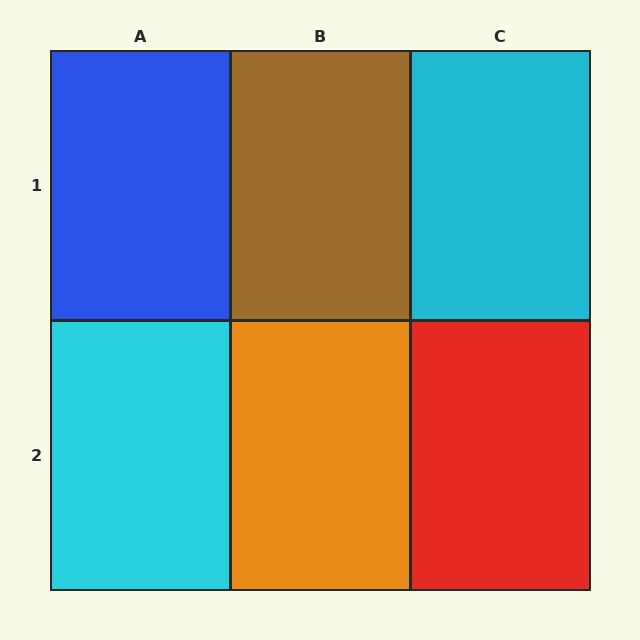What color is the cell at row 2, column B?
Orange.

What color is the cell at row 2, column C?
Red.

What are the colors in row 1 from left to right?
Blue, brown, cyan.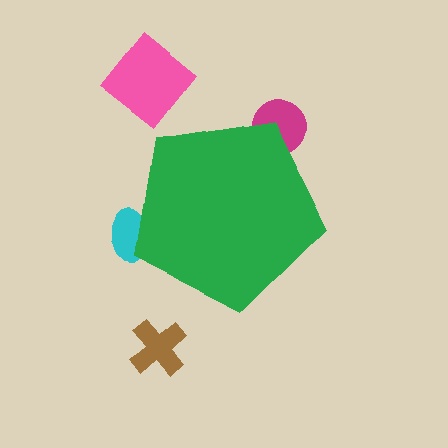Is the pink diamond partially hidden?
No, the pink diamond is fully visible.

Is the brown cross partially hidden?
No, the brown cross is fully visible.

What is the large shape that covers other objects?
A green pentagon.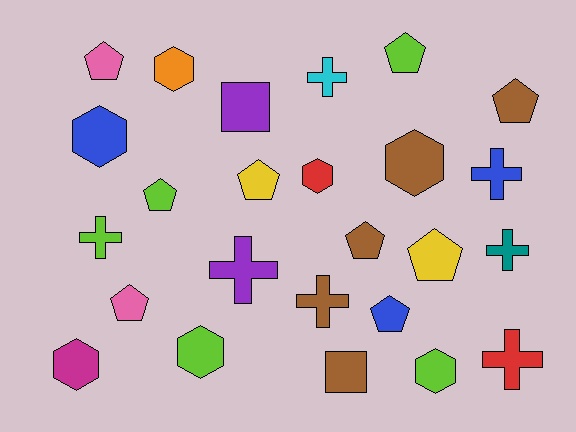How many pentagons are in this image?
There are 9 pentagons.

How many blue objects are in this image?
There are 3 blue objects.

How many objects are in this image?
There are 25 objects.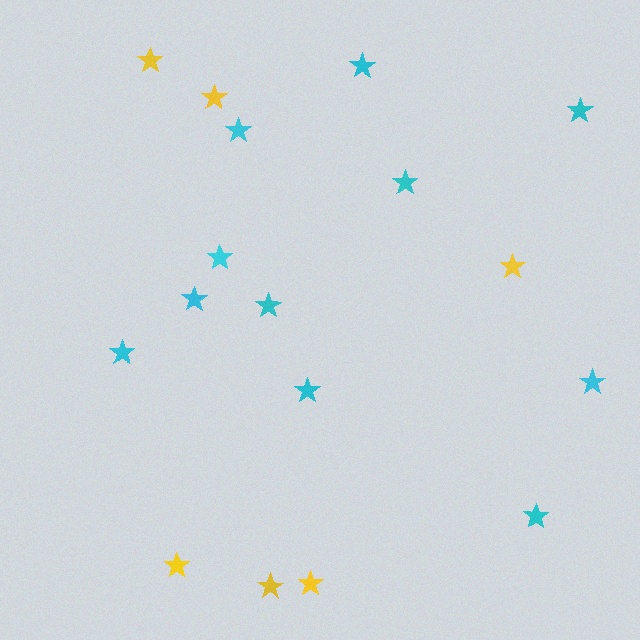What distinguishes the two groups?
There are 2 groups: one group of yellow stars (6) and one group of cyan stars (11).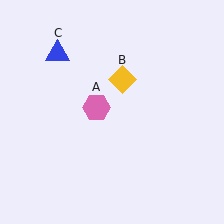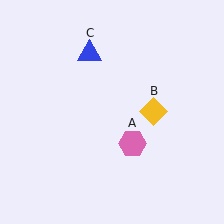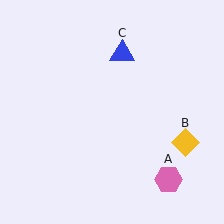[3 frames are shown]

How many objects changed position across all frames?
3 objects changed position: pink hexagon (object A), yellow diamond (object B), blue triangle (object C).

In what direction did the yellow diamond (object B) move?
The yellow diamond (object B) moved down and to the right.